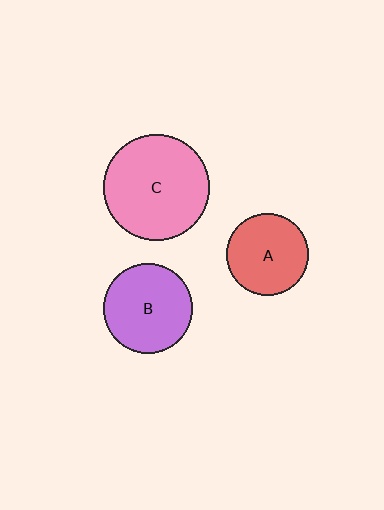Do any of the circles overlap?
No, none of the circles overlap.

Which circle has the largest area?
Circle C (pink).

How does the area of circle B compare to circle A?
Approximately 1.2 times.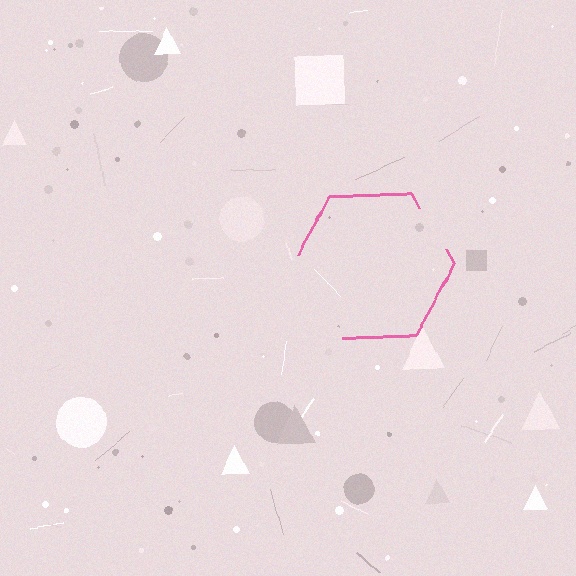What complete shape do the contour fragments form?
The contour fragments form a hexagon.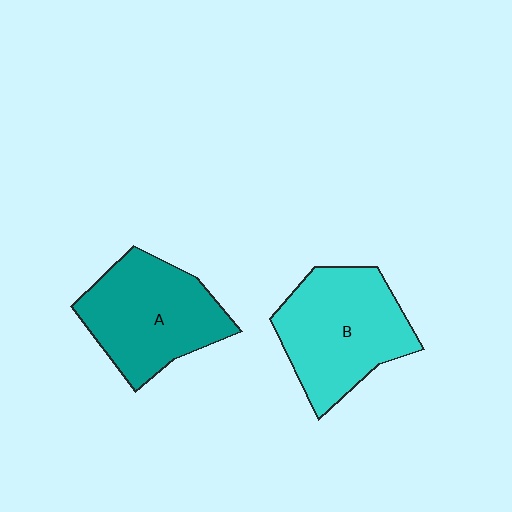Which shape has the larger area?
Shape B (cyan).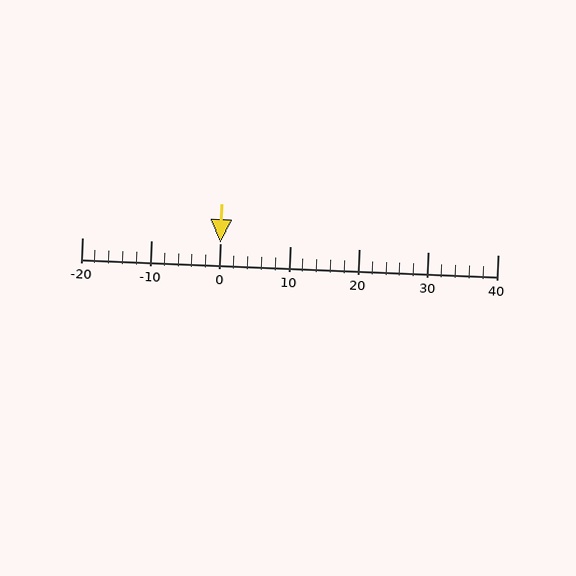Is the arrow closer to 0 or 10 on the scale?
The arrow is closer to 0.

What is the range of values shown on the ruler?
The ruler shows values from -20 to 40.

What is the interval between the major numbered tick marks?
The major tick marks are spaced 10 units apart.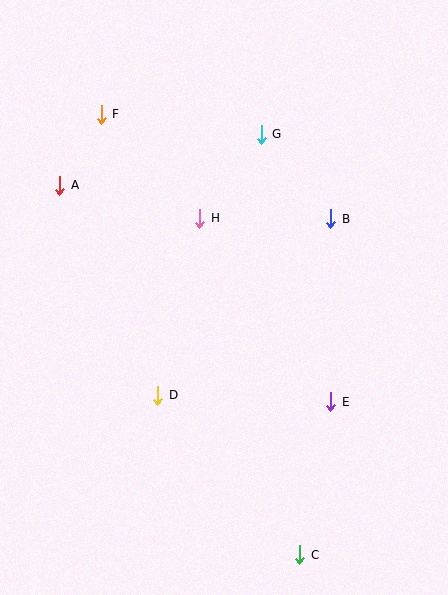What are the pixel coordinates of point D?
Point D is at (158, 395).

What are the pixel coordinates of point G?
Point G is at (261, 134).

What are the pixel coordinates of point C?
Point C is at (300, 555).